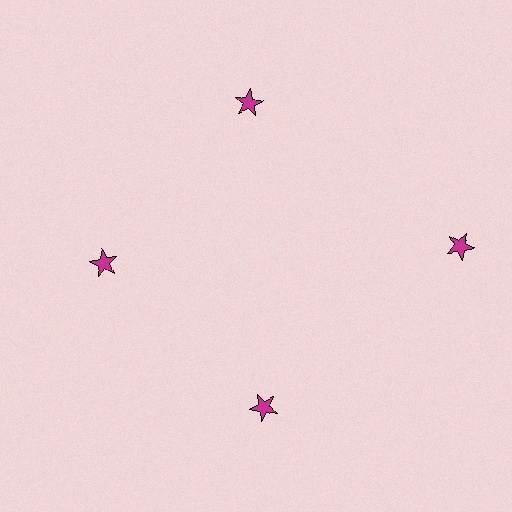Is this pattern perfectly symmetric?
No. The 4 magenta stars are arranged in a ring, but one element near the 3 o'clock position is pushed outward from the center, breaking the 4-fold rotational symmetry.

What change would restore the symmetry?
The symmetry would be restored by moving it inward, back onto the ring so that all 4 stars sit at equal angles and equal distance from the center.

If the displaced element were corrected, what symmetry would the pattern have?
It would have 4-fold rotational symmetry — the pattern would map onto itself every 90 degrees.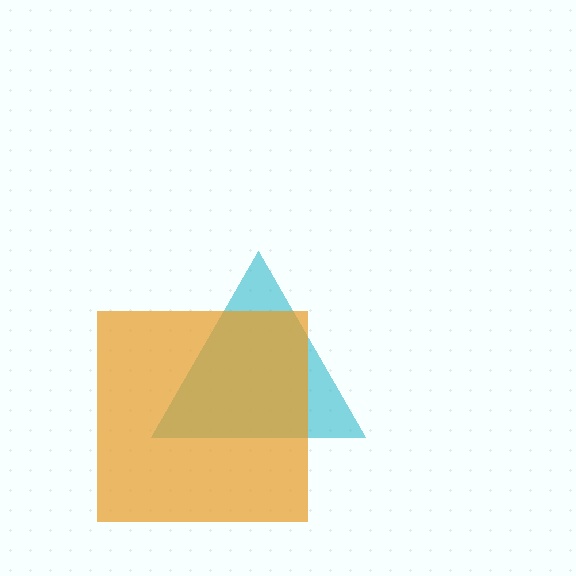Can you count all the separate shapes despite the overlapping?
Yes, there are 2 separate shapes.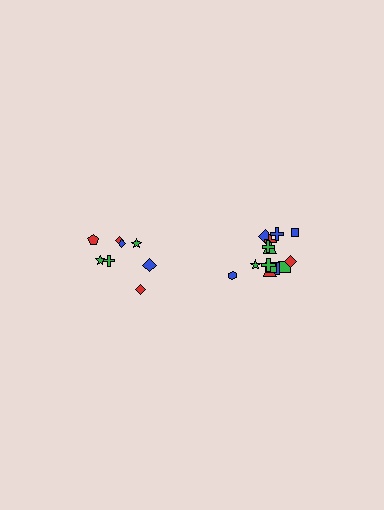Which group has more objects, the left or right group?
The right group.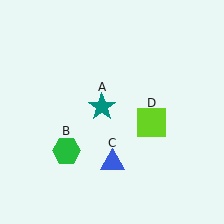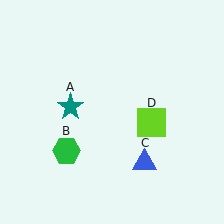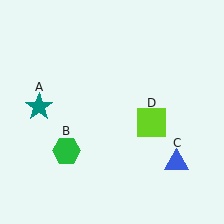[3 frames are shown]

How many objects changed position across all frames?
2 objects changed position: teal star (object A), blue triangle (object C).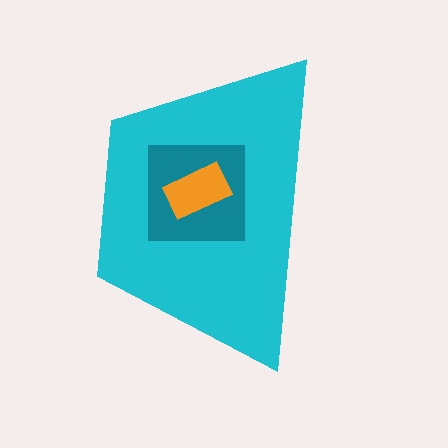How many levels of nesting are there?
3.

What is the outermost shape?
The cyan trapezoid.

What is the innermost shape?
The orange rectangle.